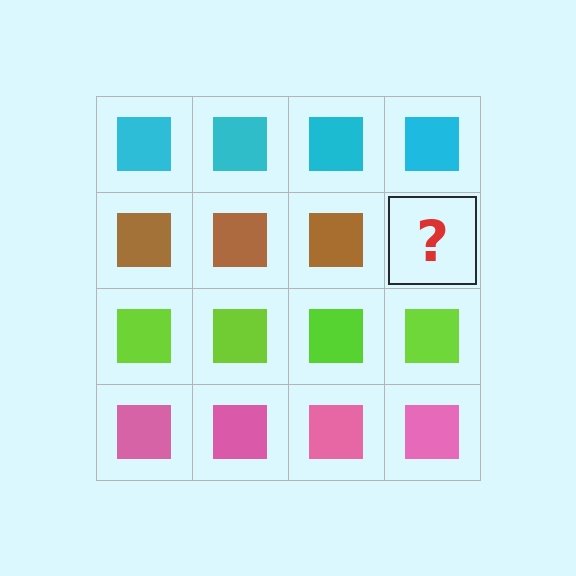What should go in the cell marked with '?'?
The missing cell should contain a brown square.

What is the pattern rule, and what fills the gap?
The rule is that each row has a consistent color. The gap should be filled with a brown square.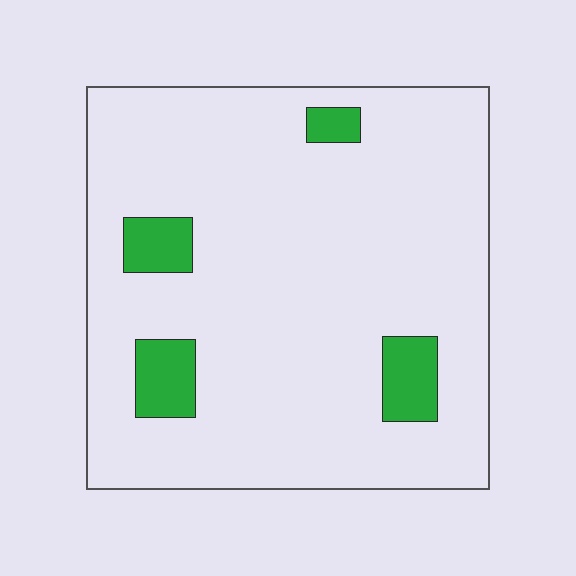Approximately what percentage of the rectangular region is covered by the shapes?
Approximately 10%.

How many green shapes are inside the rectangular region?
4.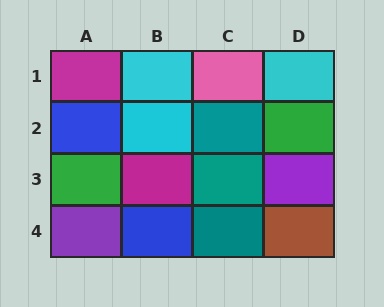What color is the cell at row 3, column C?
Teal.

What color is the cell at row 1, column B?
Cyan.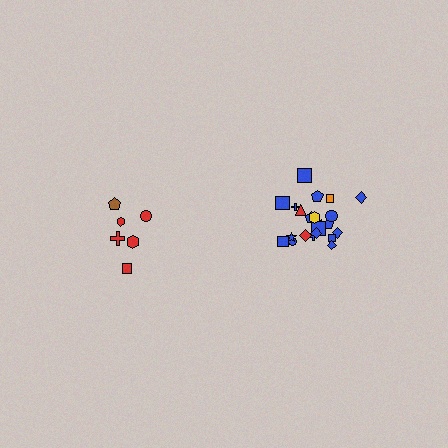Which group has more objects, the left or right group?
The right group.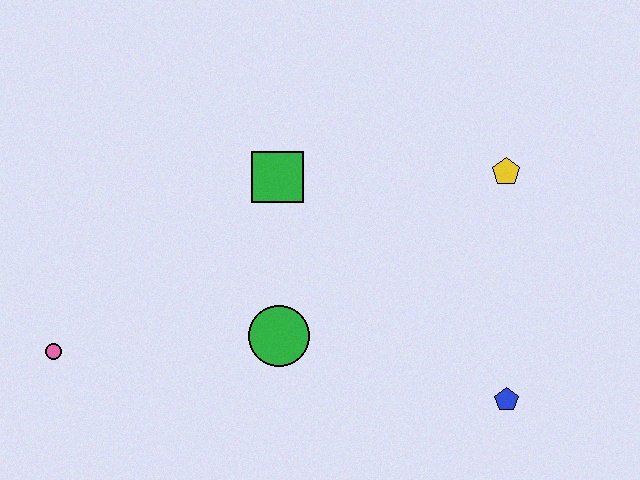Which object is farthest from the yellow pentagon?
The pink circle is farthest from the yellow pentagon.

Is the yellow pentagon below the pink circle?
No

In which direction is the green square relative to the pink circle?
The green square is to the right of the pink circle.